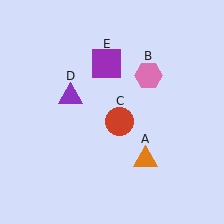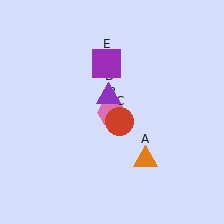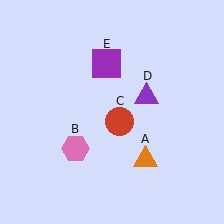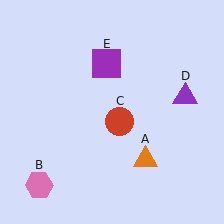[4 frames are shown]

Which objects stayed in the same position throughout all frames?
Orange triangle (object A) and red circle (object C) and purple square (object E) remained stationary.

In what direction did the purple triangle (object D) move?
The purple triangle (object D) moved right.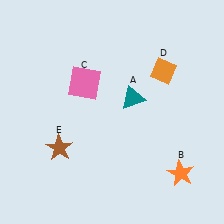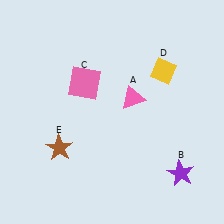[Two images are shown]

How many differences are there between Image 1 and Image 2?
There are 3 differences between the two images.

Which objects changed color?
A changed from teal to pink. B changed from orange to purple. D changed from orange to yellow.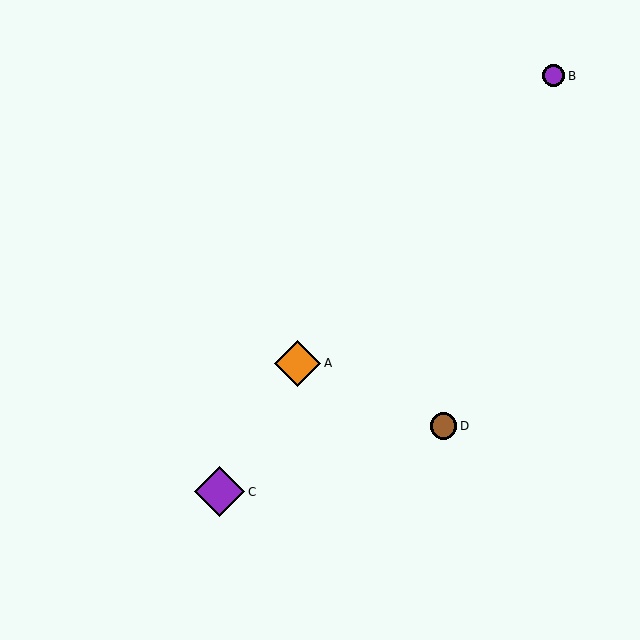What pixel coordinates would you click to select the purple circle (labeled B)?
Click at (554, 76) to select the purple circle B.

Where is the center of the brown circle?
The center of the brown circle is at (444, 426).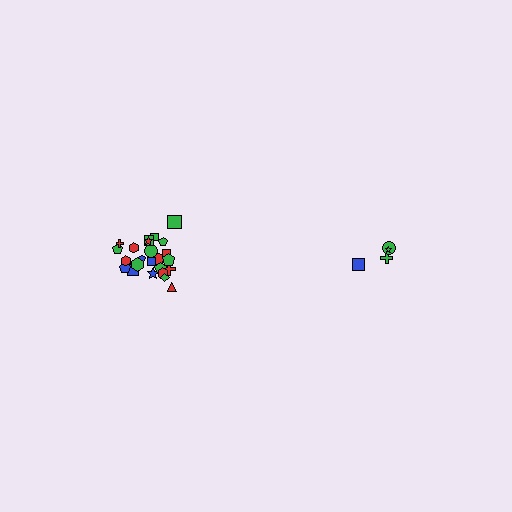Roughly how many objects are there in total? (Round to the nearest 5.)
Roughly 30 objects in total.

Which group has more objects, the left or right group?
The left group.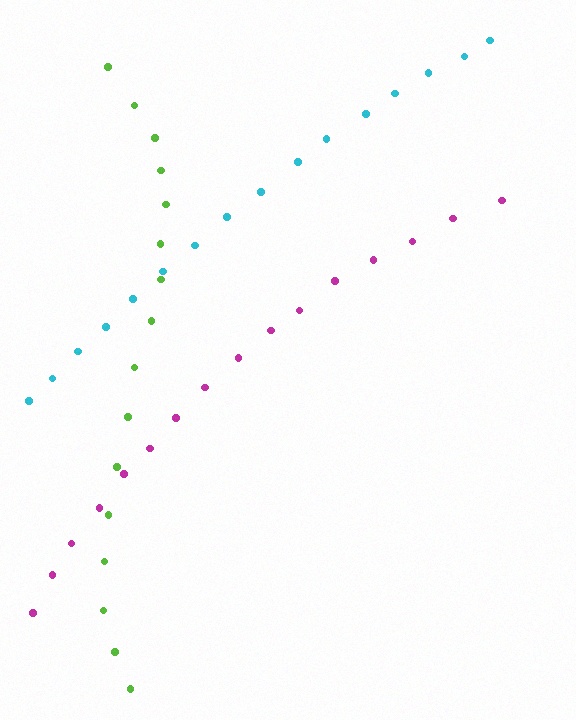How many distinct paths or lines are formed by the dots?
There are 3 distinct paths.